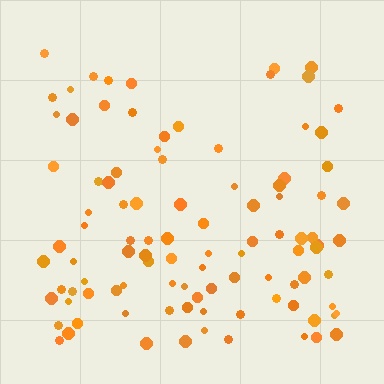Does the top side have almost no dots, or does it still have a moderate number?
Still a moderate number, just noticeably fewer than the bottom.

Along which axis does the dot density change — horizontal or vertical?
Vertical.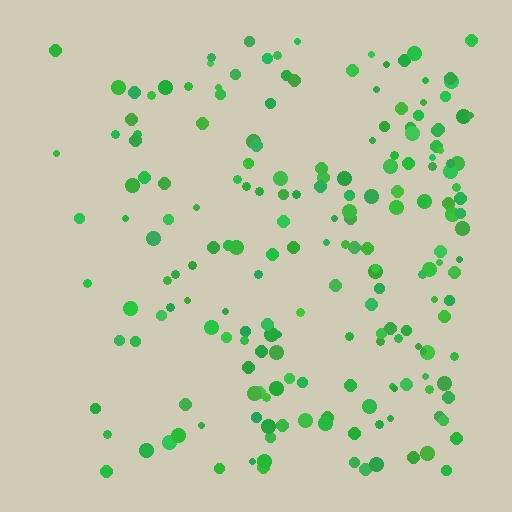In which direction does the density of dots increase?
From left to right, with the right side densest.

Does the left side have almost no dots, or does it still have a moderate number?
Still a moderate number, just noticeably fewer than the right.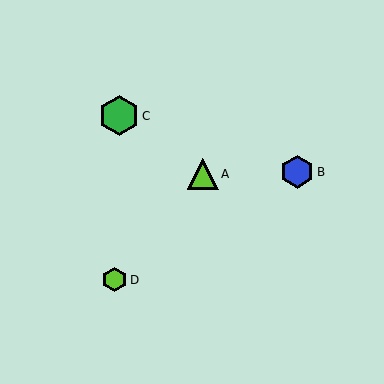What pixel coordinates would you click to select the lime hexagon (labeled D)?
Click at (115, 280) to select the lime hexagon D.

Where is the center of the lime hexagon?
The center of the lime hexagon is at (115, 280).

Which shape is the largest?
The green hexagon (labeled C) is the largest.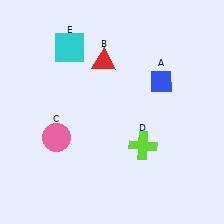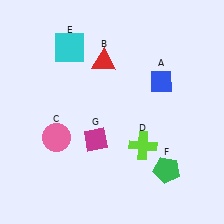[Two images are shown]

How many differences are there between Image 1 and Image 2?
There are 2 differences between the two images.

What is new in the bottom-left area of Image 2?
A magenta diamond (G) was added in the bottom-left area of Image 2.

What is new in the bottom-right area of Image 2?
A green pentagon (F) was added in the bottom-right area of Image 2.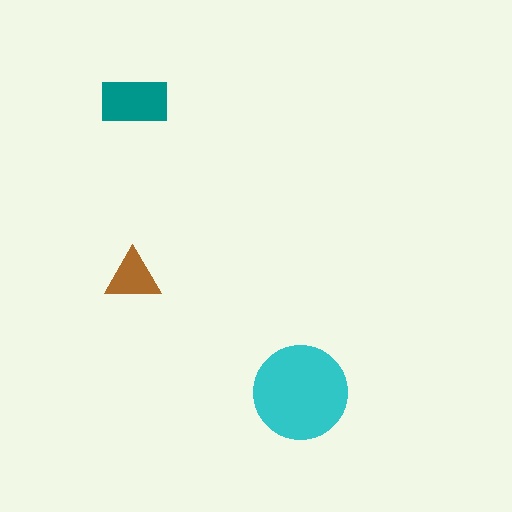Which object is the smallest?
The brown triangle.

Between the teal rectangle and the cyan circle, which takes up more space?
The cyan circle.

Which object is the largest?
The cyan circle.